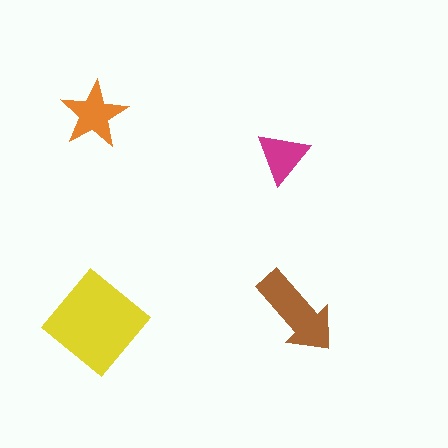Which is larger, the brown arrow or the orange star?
The brown arrow.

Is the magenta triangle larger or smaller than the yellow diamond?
Smaller.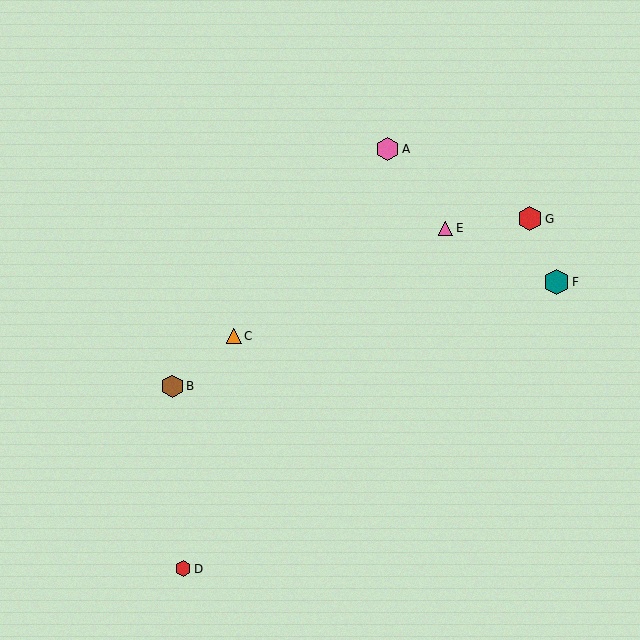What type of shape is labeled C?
Shape C is an orange triangle.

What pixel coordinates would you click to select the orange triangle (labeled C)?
Click at (234, 336) to select the orange triangle C.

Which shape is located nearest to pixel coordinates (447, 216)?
The pink triangle (labeled E) at (445, 228) is nearest to that location.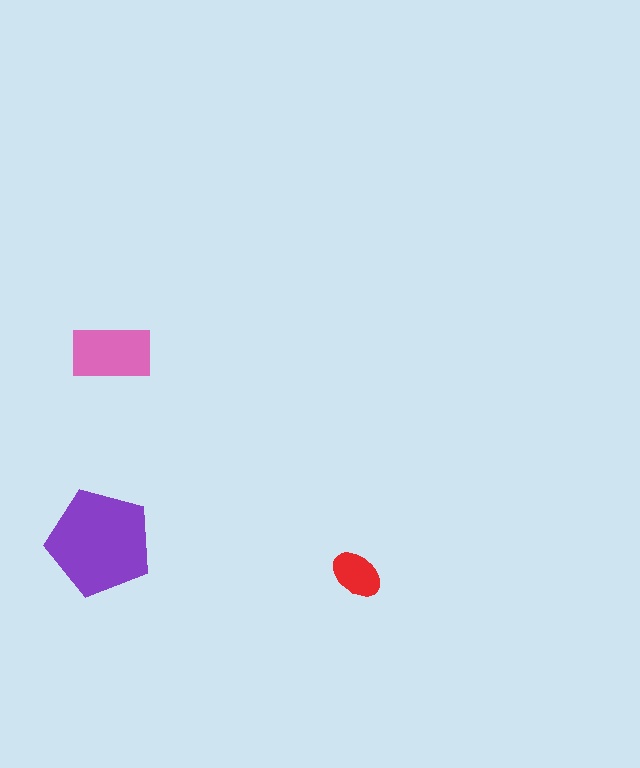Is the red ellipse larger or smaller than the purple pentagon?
Smaller.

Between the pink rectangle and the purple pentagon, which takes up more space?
The purple pentagon.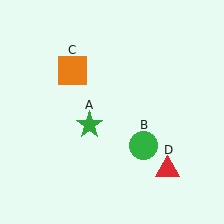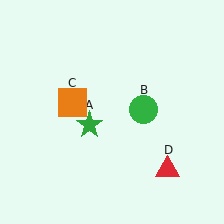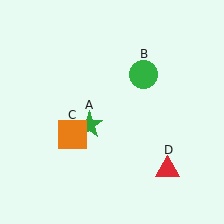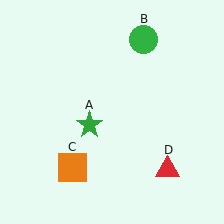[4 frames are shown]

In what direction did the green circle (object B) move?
The green circle (object B) moved up.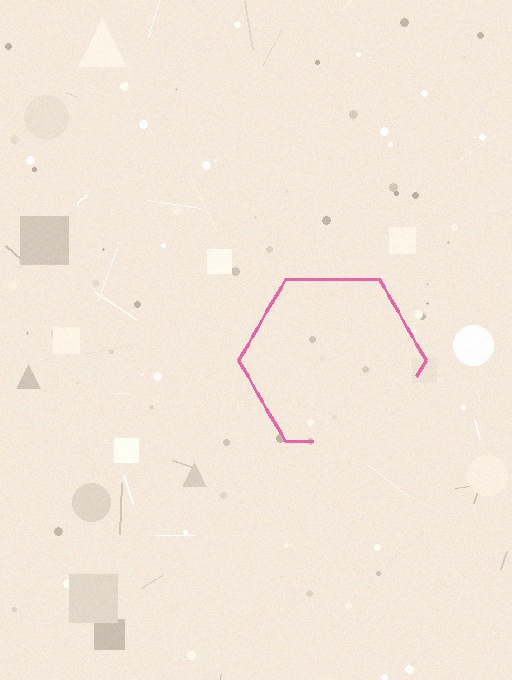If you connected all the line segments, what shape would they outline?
They would outline a hexagon.